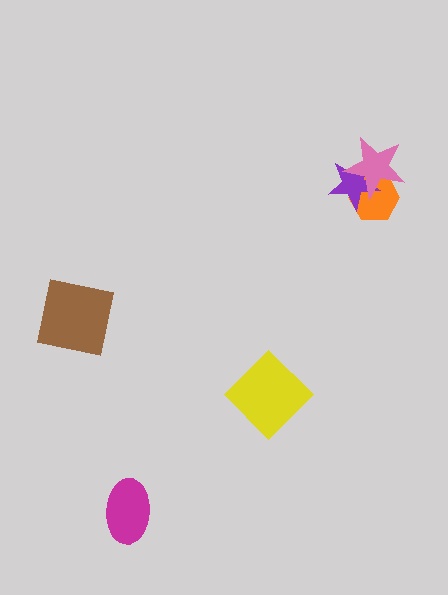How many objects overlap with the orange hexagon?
2 objects overlap with the orange hexagon.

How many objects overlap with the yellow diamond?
0 objects overlap with the yellow diamond.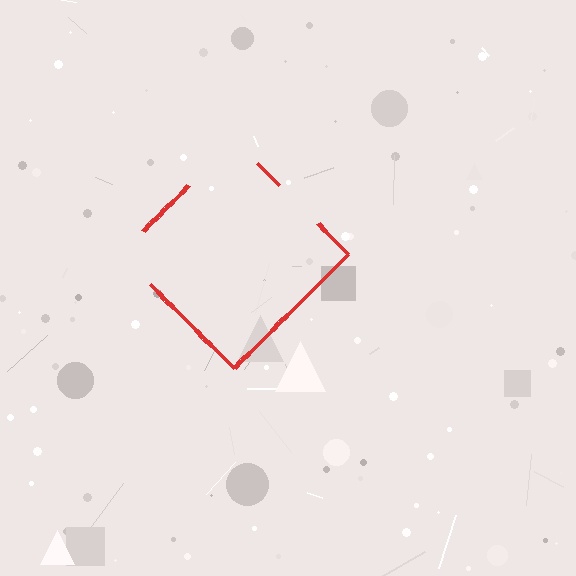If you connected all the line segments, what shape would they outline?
They would outline a diamond.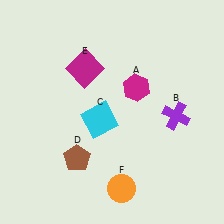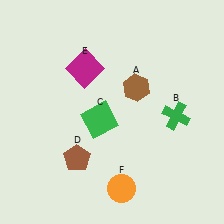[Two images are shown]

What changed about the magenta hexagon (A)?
In Image 1, A is magenta. In Image 2, it changed to brown.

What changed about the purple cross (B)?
In Image 1, B is purple. In Image 2, it changed to green.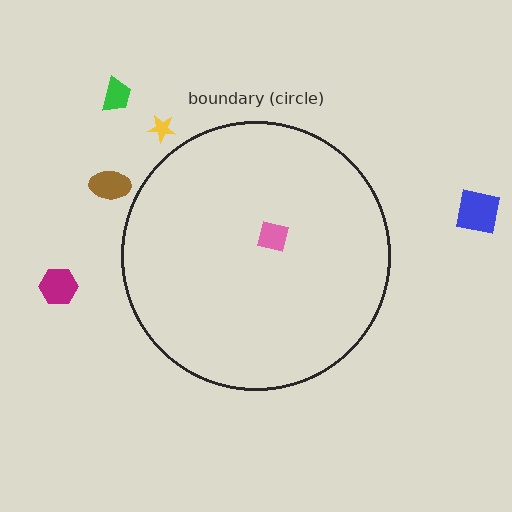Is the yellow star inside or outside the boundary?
Outside.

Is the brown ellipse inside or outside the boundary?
Outside.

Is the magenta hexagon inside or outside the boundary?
Outside.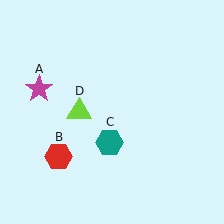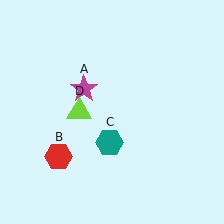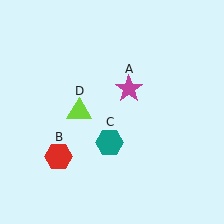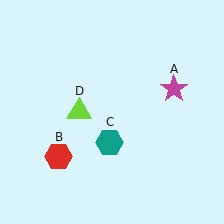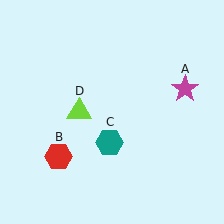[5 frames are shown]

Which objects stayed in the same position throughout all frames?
Red hexagon (object B) and teal hexagon (object C) and lime triangle (object D) remained stationary.